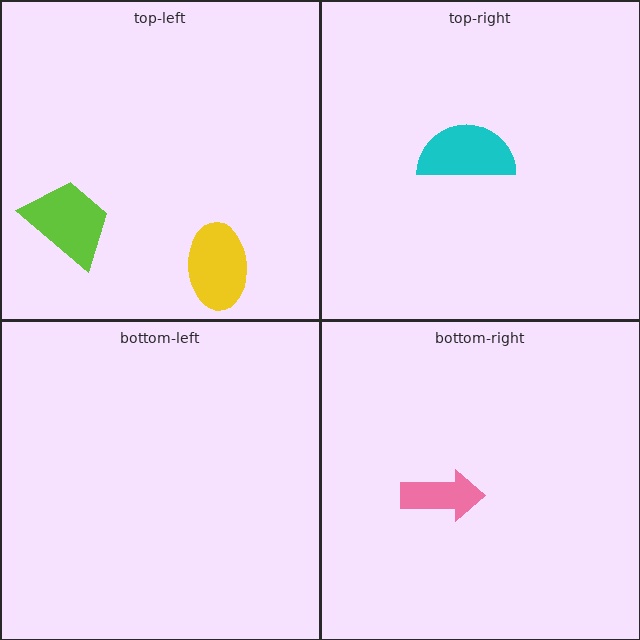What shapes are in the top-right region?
The cyan semicircle.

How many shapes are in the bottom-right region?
1.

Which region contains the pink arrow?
The bottom-right region.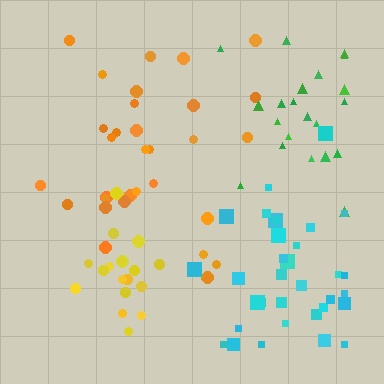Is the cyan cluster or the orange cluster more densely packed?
Cyan.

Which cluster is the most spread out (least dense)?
Orange.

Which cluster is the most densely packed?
Yellow.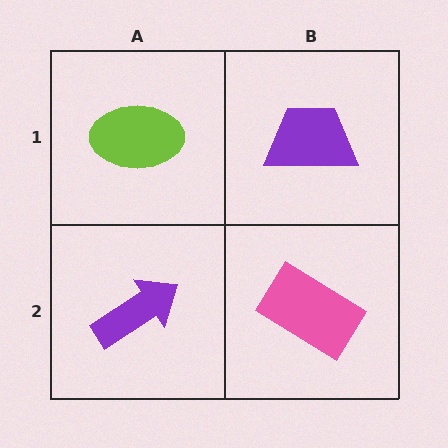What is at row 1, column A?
A lime ellipse.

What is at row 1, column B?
A purple trapezoid.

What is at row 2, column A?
A purple arrow.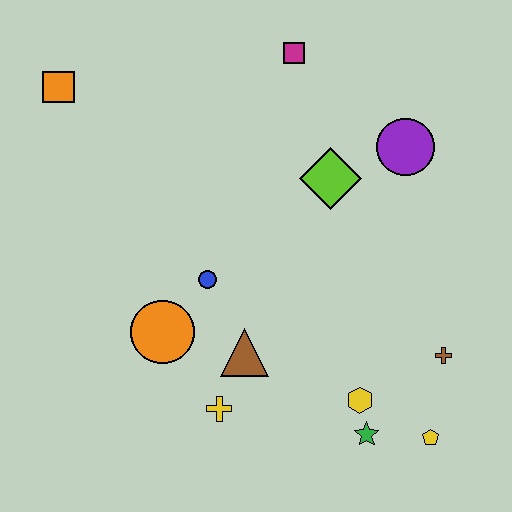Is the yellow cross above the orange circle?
No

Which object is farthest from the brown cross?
The orange square is farthest from the brown cross.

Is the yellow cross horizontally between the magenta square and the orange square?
Yes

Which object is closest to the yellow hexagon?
The green star is closest to the yellow hexagon.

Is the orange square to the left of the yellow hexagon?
Yes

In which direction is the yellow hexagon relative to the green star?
The yellow hexagon is above the green star.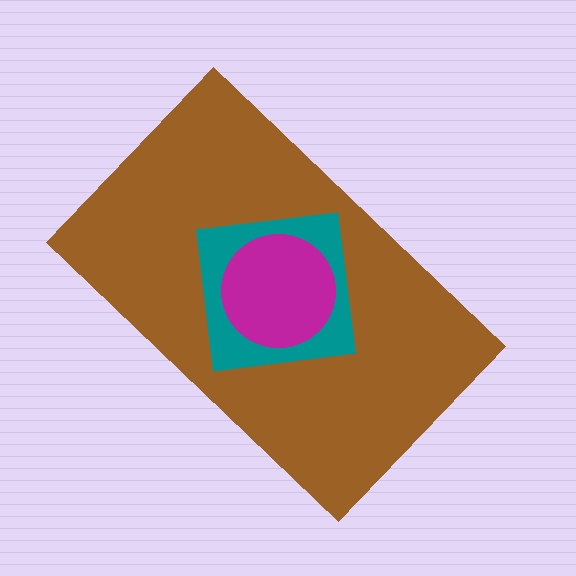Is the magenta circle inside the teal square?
Yes.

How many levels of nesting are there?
3.